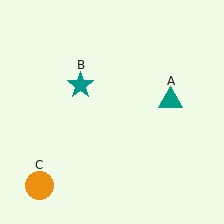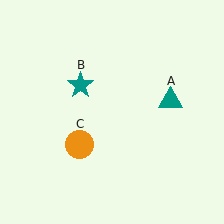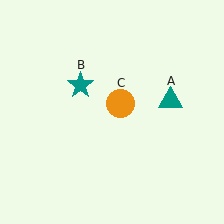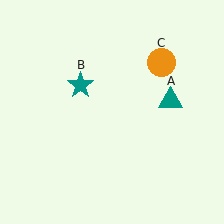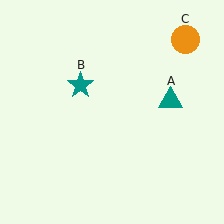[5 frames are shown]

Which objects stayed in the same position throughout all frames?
Teal triangle (object A) and teal star (object B) remained stationary.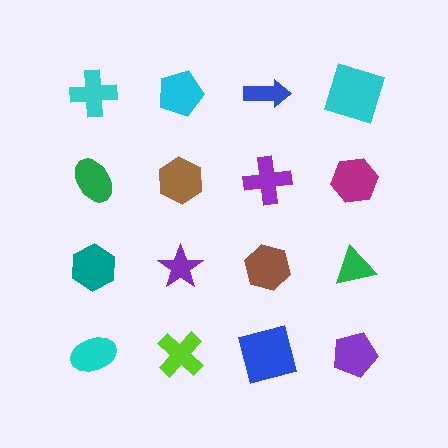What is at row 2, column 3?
A purple cross.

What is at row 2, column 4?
A magenta hexagon.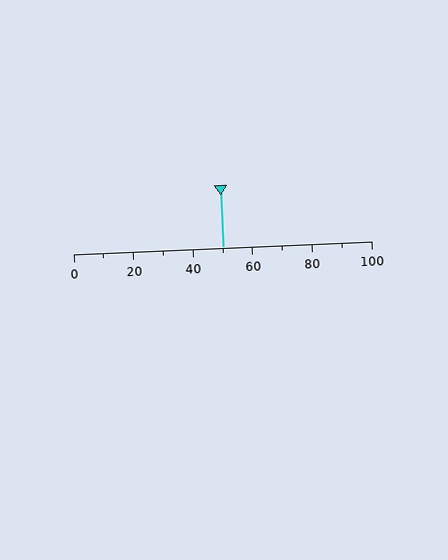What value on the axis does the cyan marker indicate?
The marker indicates approximately 50.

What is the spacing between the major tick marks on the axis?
The major ticks are spaced 20 apart.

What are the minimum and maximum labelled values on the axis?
The axis runs from 0 to 100.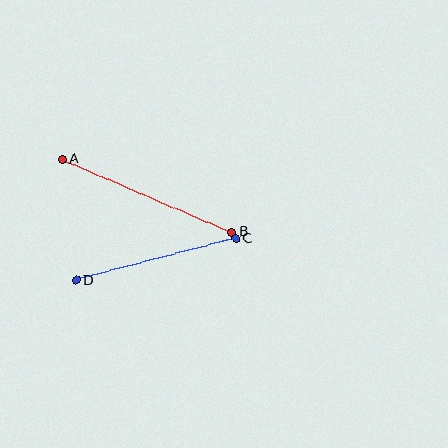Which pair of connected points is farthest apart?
Points A and B are farthest apart.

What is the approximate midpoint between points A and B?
The midpoint is at approximately (147, 195) pixels.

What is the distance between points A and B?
The distance is approximately 185 pixels.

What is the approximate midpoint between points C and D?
The midpoint is at approximately (156, 259) pixels.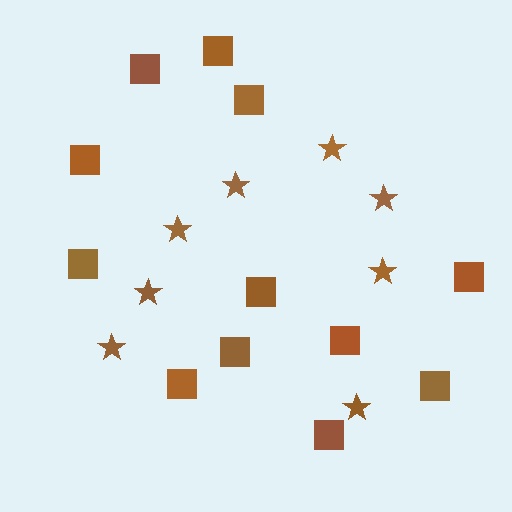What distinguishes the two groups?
There are 2 groups: one group of squares (12) and one group of stars (8).